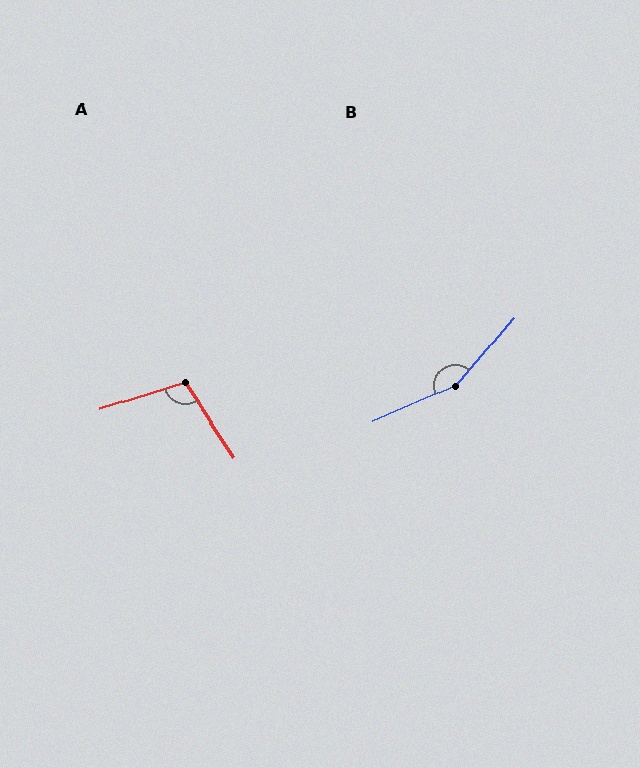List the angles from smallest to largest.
A (106°), B (154°).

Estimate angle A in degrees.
Approximately 106 degrees.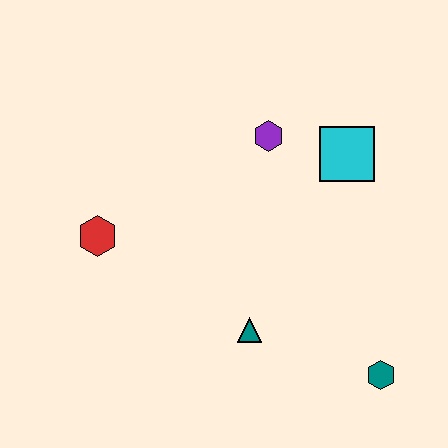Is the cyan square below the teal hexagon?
No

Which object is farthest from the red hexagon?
The teal hexagon is farthest from the red hexagon.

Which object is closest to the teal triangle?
The teal hexagon is closest to the teal triangle.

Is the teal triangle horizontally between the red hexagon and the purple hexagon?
Yes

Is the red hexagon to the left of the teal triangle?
Yes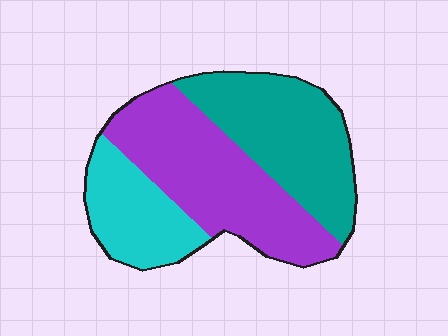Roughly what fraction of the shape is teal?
Teal covers around 35% of the shape.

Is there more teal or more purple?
Purple.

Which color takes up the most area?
Purple, at roughly 40%.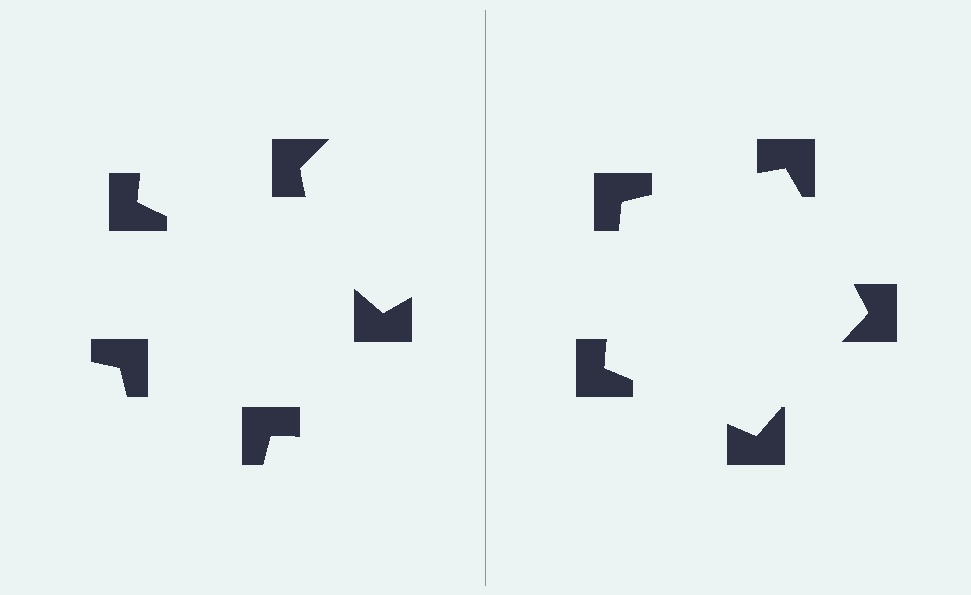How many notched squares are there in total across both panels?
10 — 5 on each side.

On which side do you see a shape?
An illusory pentagon appears on the right side. On the left side the wedge cuts are rotated, so no coherent shape forms.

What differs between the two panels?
The notched squares are positioned identically on both sides; only the wedge orientations differ. On the right they align to a pentagon; on the left they are misaligned.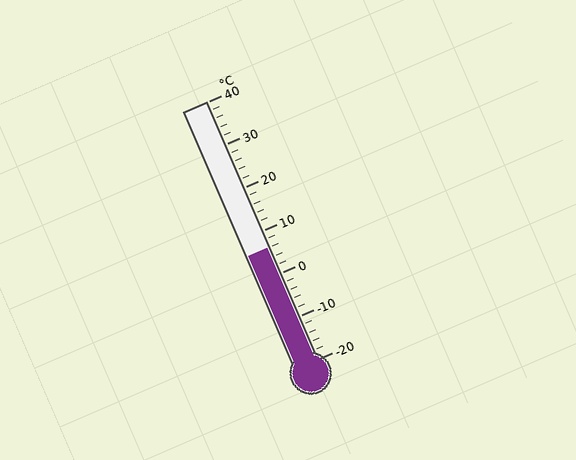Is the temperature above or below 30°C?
The temperature is below 30°C.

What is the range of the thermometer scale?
The thermometer scale ranges from -20°C to 40°C.